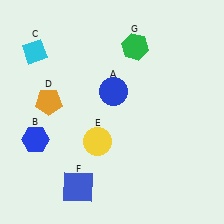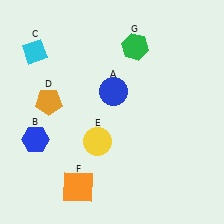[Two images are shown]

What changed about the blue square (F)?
In Image 1, F is blue. In Image 2, it changed to orange.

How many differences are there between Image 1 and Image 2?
There is 1 difference between the two images.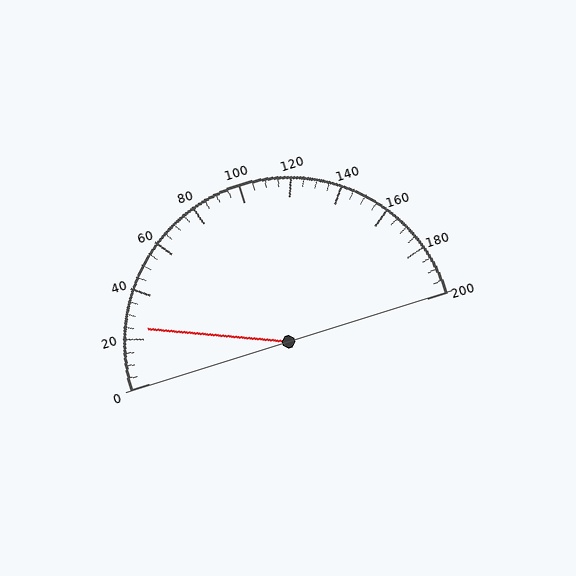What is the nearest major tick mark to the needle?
The nearest major tick mark is 20.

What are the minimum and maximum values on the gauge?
The gauge ranges from 0 to 200.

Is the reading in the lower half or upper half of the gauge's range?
The reading is in the lower half of the range (0 to 200).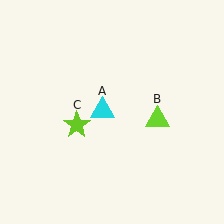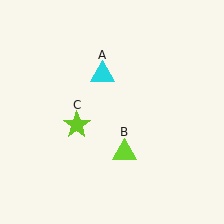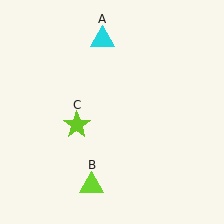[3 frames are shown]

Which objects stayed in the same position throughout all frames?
Lime star (object C) remained stationary.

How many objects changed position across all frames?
2 objects changed position: cyan triangle (object A), lime triangle (object B).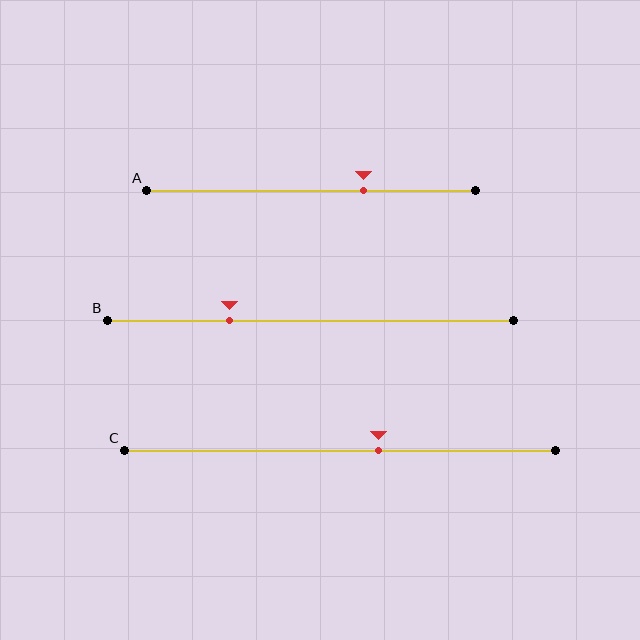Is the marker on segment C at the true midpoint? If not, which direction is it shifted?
No, the marker on segment C is shifted to the right by about 9% of the segment length.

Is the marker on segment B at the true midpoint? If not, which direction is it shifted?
No, the marker on segment B is shifted to the left by about 20% of the segment length.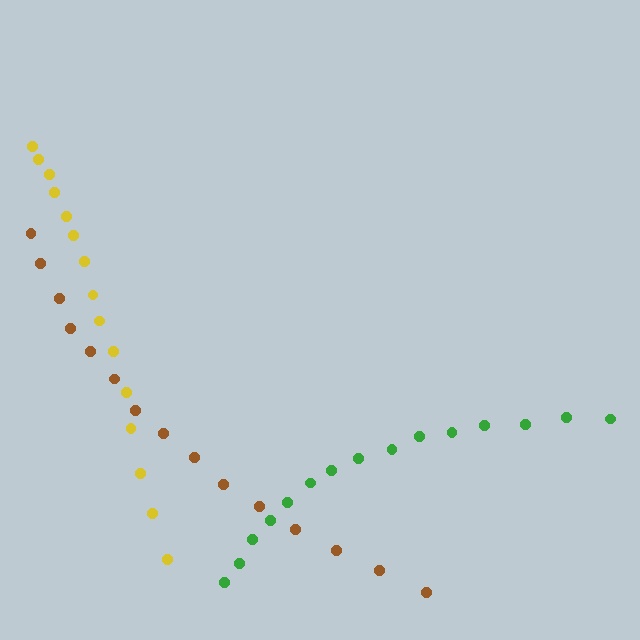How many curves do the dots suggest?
There are 3 distinct paths.